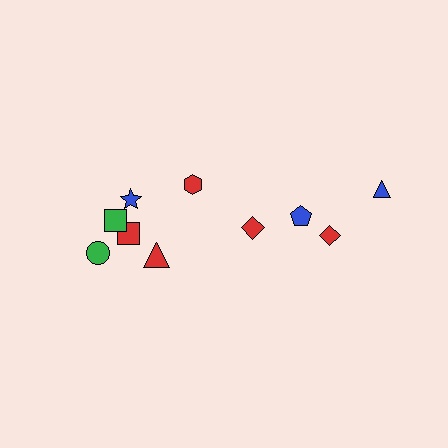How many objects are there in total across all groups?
There are 10 objects.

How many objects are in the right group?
There are 4 objects.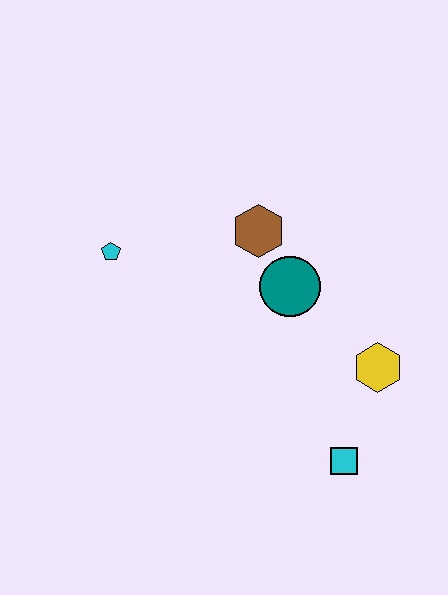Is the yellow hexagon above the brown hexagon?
No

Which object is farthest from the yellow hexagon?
The cyan pentagon is farthest from the yellow hexagon.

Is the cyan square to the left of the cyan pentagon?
No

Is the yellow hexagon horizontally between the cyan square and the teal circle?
No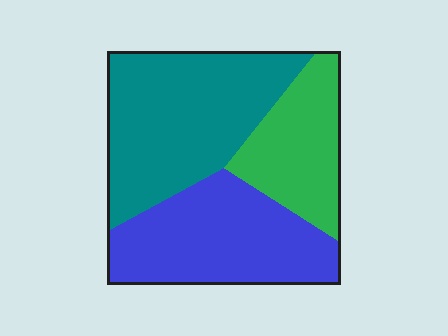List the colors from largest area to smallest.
From largest to smallest: teal, blue, green.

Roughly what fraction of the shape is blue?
Blue covers about 35% of the shape.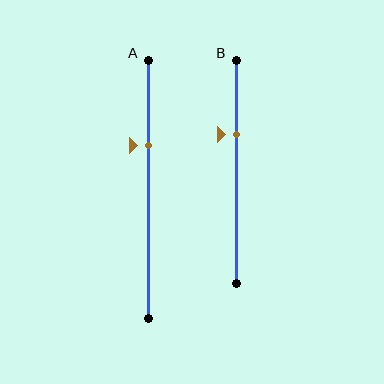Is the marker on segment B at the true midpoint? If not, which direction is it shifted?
No, the marker on segment B is shifted upward by about 17% of the segment length.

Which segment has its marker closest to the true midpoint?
Segment B has its marker closest to the true midpoint.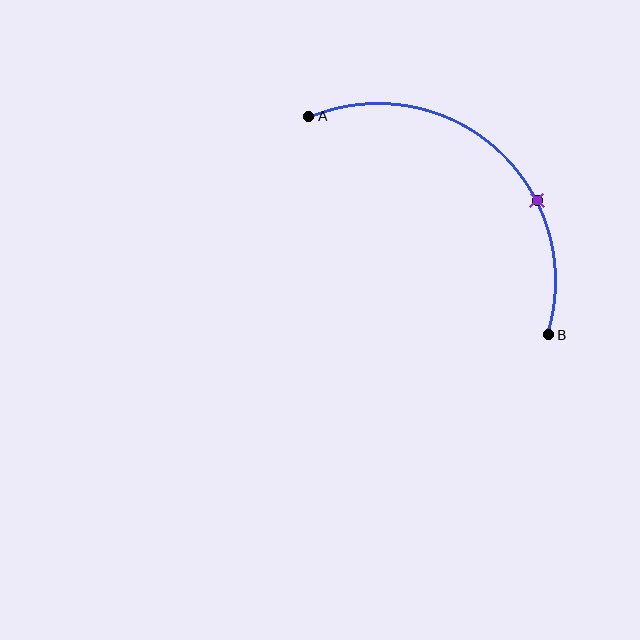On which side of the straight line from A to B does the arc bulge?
The arc bulges above and to the right of the straight line connecting A and B.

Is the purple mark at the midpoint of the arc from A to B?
No. The purple mark lies on the arc but is closer to endpoint B. The arc midpoint would be at the point on the curve equidistant along the arc from both A and B.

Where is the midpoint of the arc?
The arc midpoint is the point on the curve farthest from the straight line joining A and B. It sits above and to the right of that line.